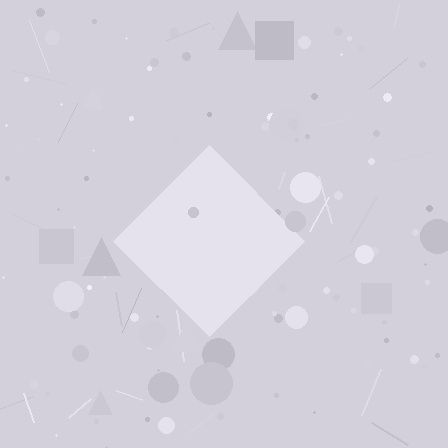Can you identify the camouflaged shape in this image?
The camouflaged shape is a diamond.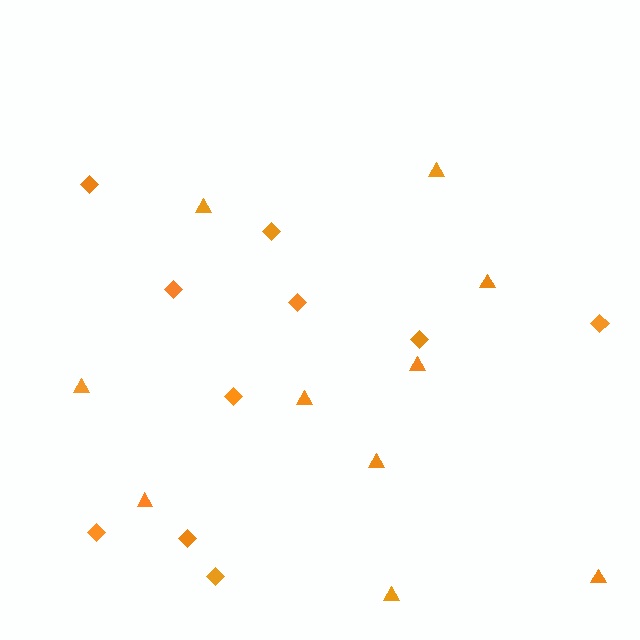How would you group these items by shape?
There are 2 groups: one group of diamonds (10) and one group of triangles (10).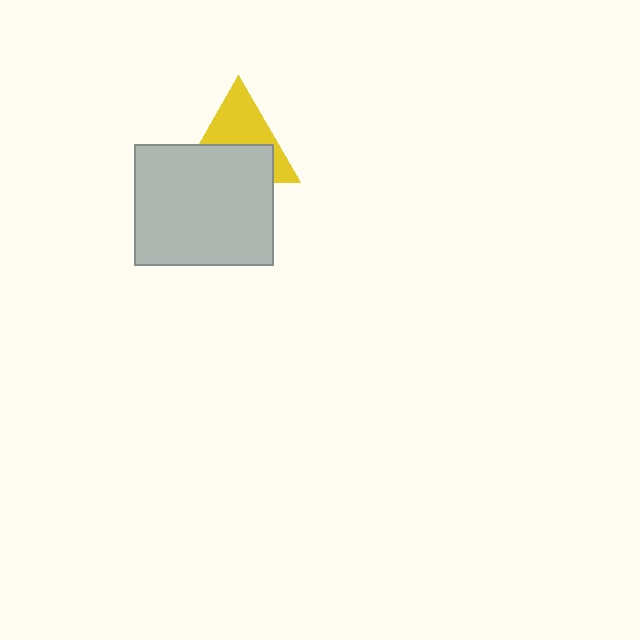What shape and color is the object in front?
The object in front is a light gray rectangle.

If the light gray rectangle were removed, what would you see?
You would see the complete yellow triangle.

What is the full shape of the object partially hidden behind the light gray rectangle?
The partially hidden object is a yellow triangle.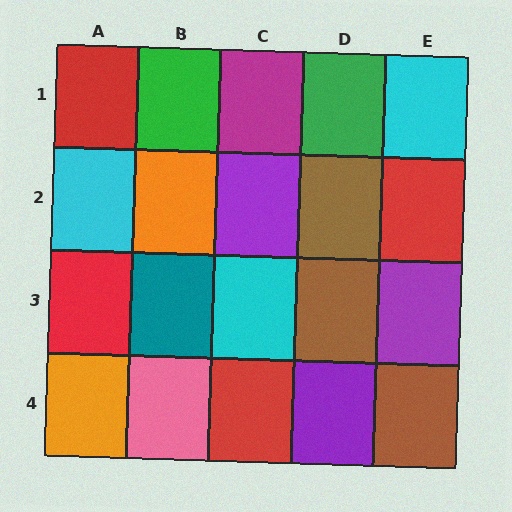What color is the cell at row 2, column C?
Purple.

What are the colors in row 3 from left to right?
Red, teal, cyan, brown, purple.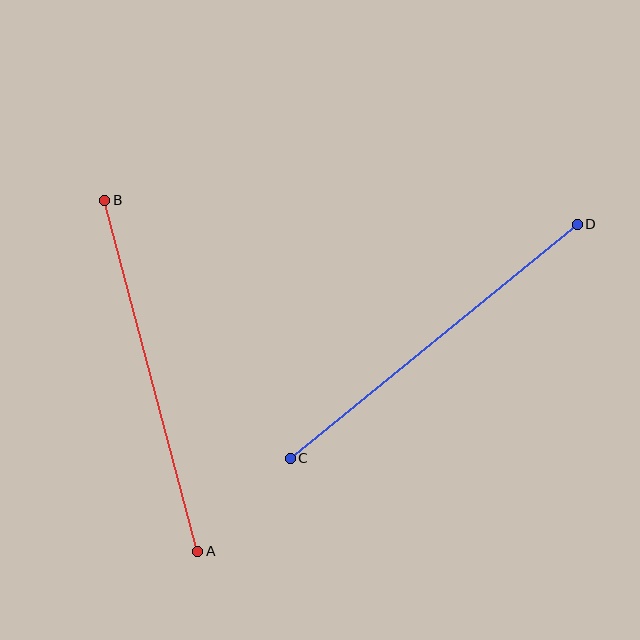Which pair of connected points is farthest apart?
Points C and D are farthest apart.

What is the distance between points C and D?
The distance is approximately 371 pixels.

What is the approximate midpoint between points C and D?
The midpoint is at approximately (434, 341) pixels.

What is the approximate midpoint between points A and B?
The midpoint is at approximately (151, 376) pixels.